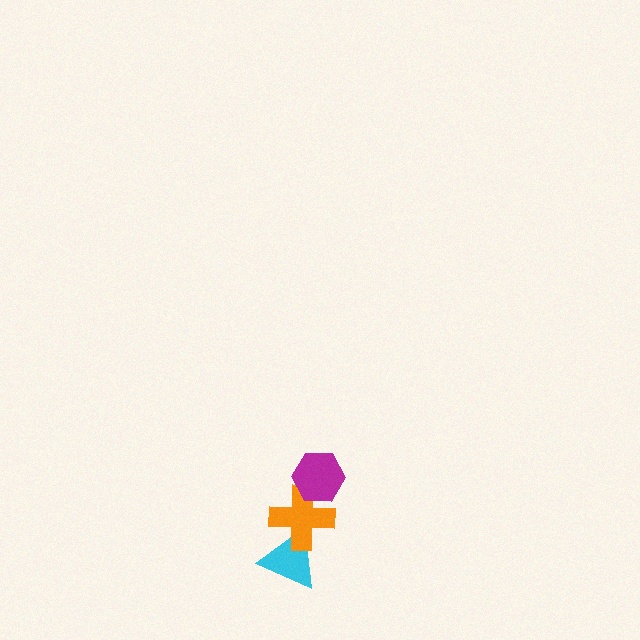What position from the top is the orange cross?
The orange cross is 2nd from the top.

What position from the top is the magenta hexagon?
The magenta hexagon is 1st from the top.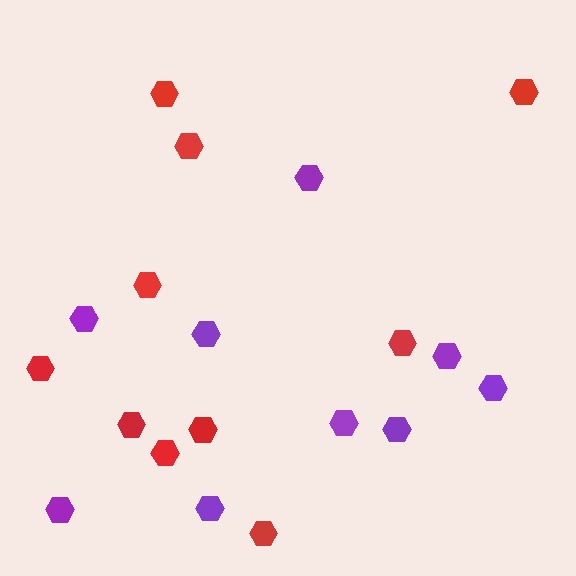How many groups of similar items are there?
There are 2 groups: one group of red hexagons (10) and one group of purple hexagons (9).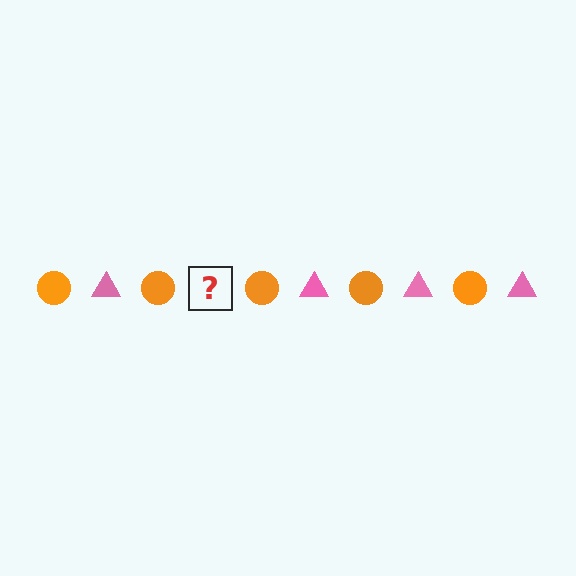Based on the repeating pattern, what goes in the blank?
The blank should be a pink triangle.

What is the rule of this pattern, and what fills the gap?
The rule is that the pattern alternates between orange circle and pink triangle. The gap should be filled with a pink triangle.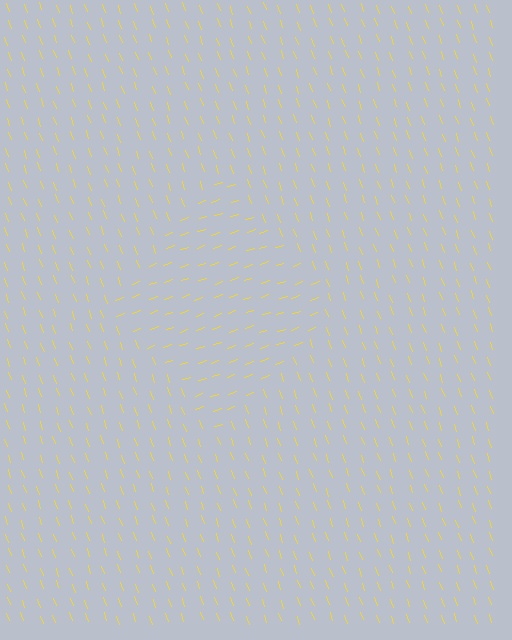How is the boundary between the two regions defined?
The boundary is defined purely by a change in line orientation (approximately 89 degrees difference). All lines are the same color and thickness.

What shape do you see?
I see a diamond.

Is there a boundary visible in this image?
Yes, there is a texture boundary formed by a change in line orientation.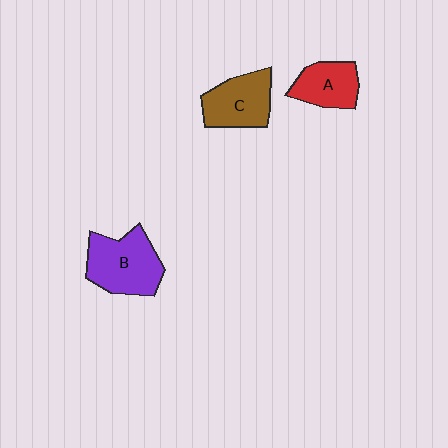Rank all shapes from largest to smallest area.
From largest to smallest: B (purple), C (brown), A (red).